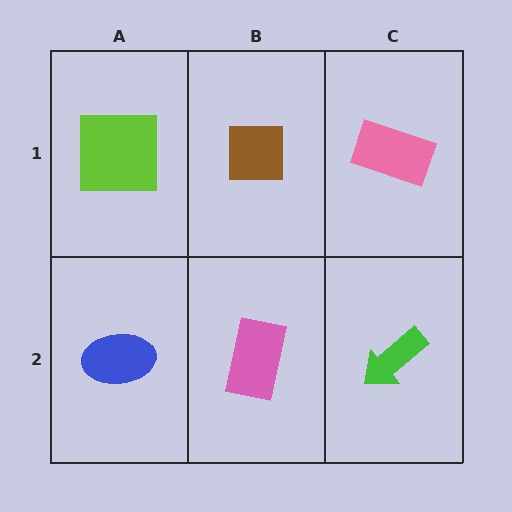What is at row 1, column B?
A brown square.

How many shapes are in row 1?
3 shapes.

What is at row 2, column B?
A pink rectangle.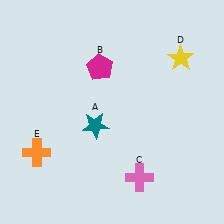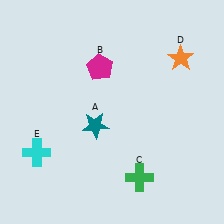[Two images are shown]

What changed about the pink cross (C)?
In Image 1, C is pink. In Image 2, it changed to green.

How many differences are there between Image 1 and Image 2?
There are 3 differences between the two images.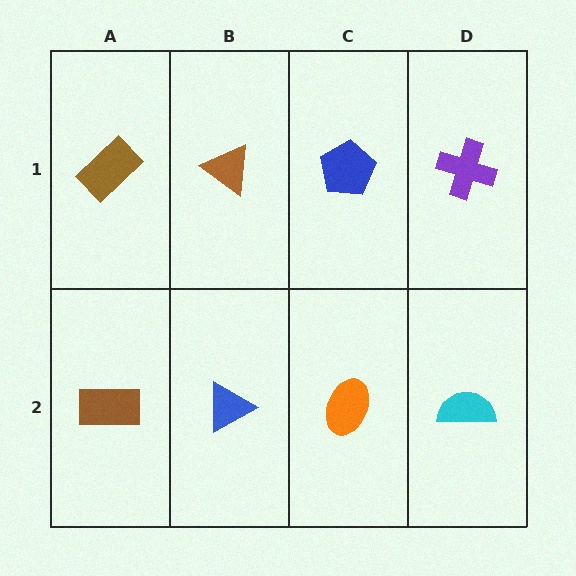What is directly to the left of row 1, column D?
A blue pentagon.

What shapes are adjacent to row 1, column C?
An orange ellipse (row 2, column C), a brown triangle (row 1, column B), a purple cross (row 1, column D).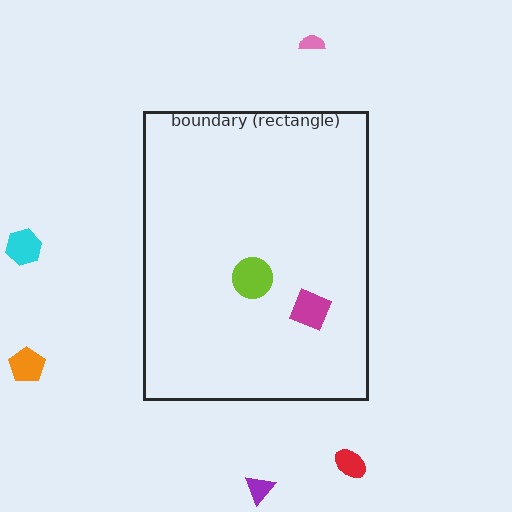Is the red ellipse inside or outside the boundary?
Outside.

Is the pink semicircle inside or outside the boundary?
Outside.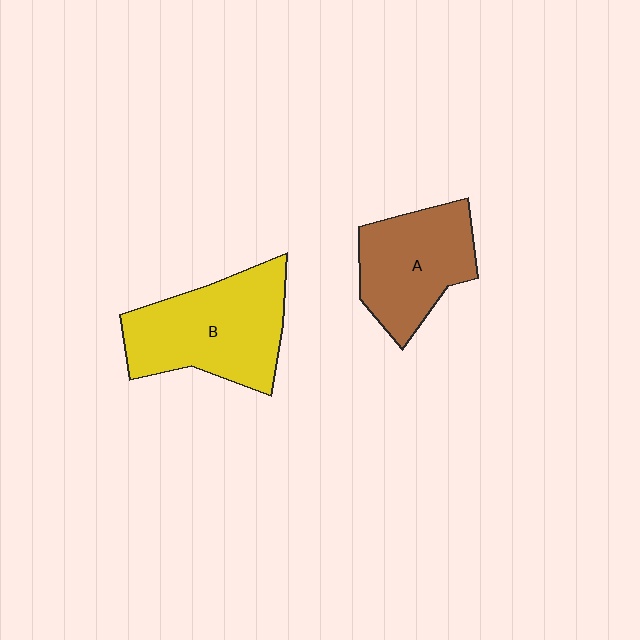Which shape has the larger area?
Shape B (yellow).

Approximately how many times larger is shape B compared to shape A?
Approximately 1.3 times.